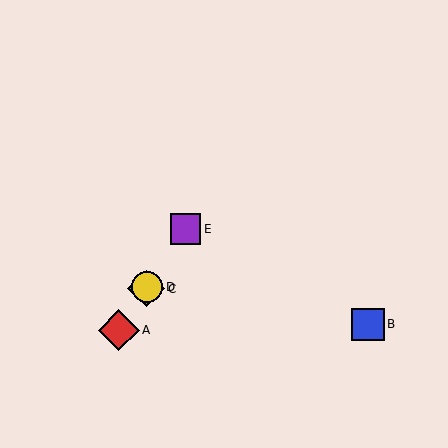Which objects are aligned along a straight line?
Objects A, C, D, E are aligned along a straight line.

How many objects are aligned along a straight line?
4 objects (A, C, D, E) are aligned along a straight line.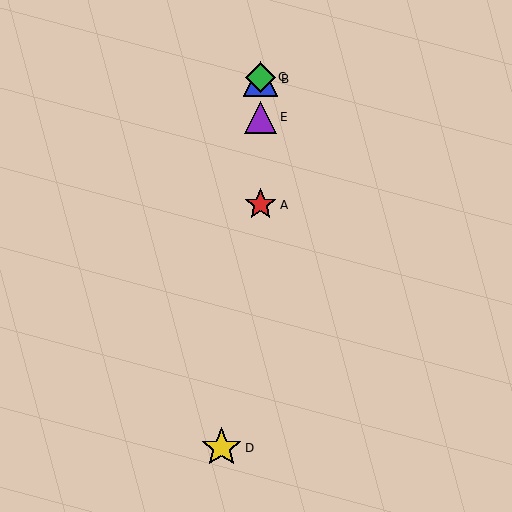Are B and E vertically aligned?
Yes, both are at x≈261.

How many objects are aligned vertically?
4 objects (A, B, C, E) are aligned vertically.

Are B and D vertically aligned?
No, B is at x≈261 and D is at x≈221.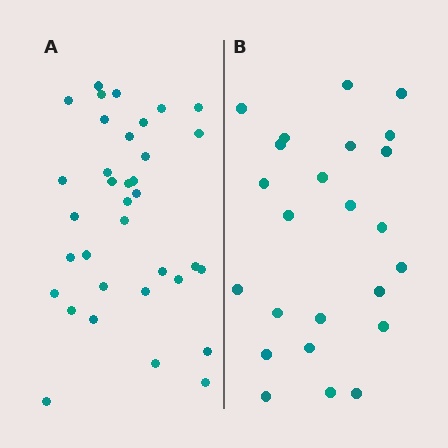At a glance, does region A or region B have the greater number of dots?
Region A (the left region) has more dots.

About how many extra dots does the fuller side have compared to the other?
Region A has roughly 12 or so more dots than region B.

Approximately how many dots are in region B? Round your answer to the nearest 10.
About 20 dots. (The exact count is 24, which rounds to 20.)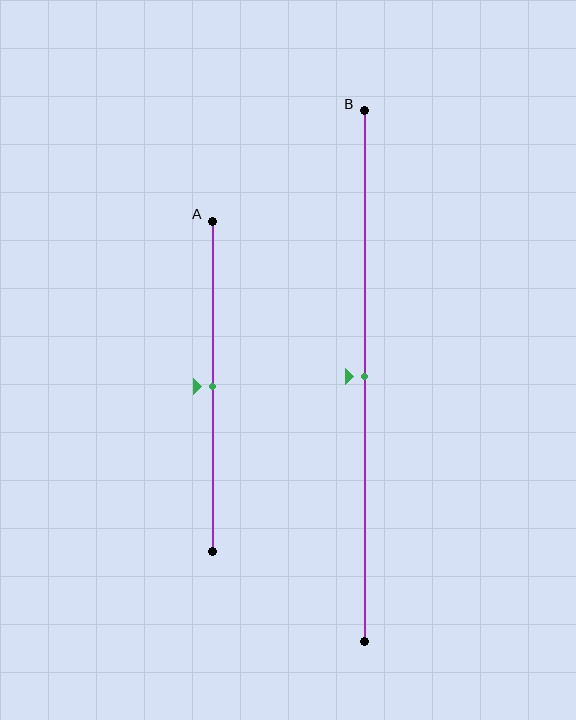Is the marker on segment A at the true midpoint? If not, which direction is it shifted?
Yes, the marker on segment A is at the true midpoint.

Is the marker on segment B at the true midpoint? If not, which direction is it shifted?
Yes, the marker on segment B is at the true midpoint.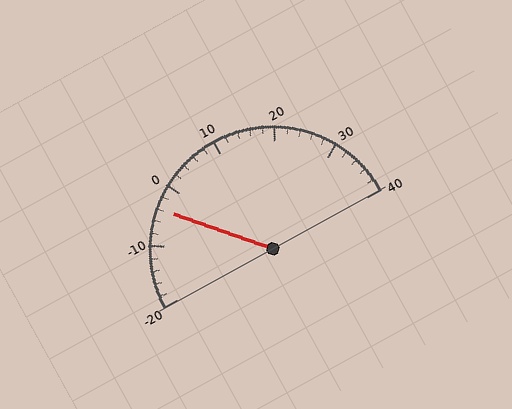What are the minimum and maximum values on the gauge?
The gauge ranges from -20 to 40.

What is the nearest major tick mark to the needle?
The nearest major tick mark is 0.